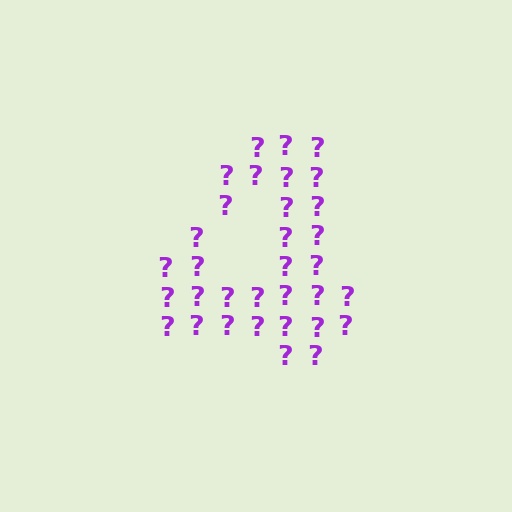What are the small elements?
The small elements are question marks.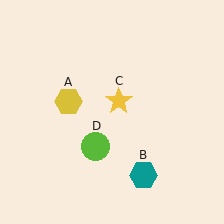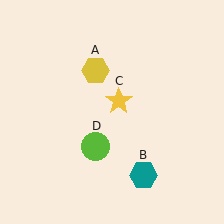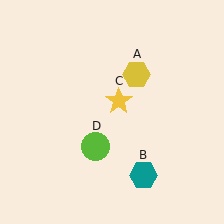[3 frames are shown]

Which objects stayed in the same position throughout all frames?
Teal hexagon (object B) and yellow star (object C) and lime circle (object D) remained stationary.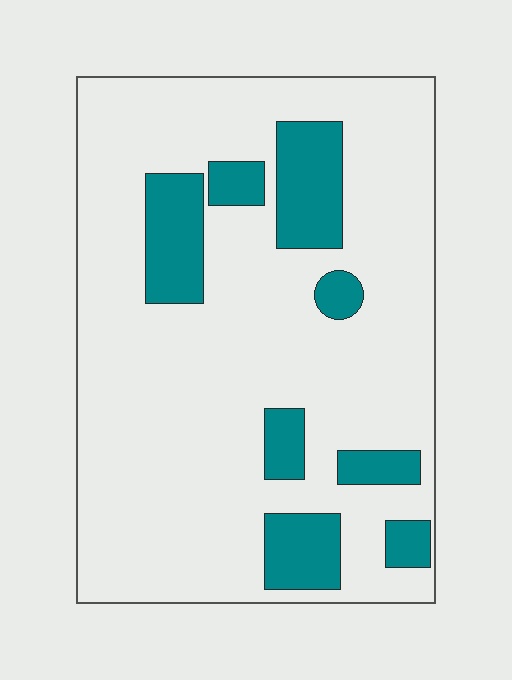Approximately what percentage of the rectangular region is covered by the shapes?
Approximately 20%.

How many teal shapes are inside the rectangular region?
8.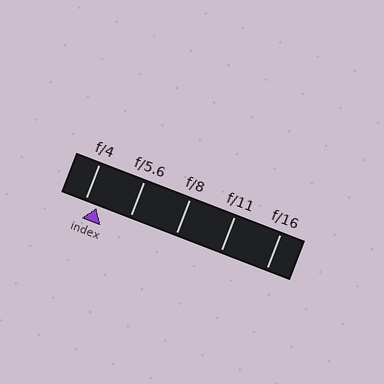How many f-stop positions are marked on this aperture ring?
There are 5 f-stop positions marked.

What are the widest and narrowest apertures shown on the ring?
The widest aperture shown is f/4 and the narrowest is f/16.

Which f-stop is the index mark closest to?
The index mark is closest to f/4.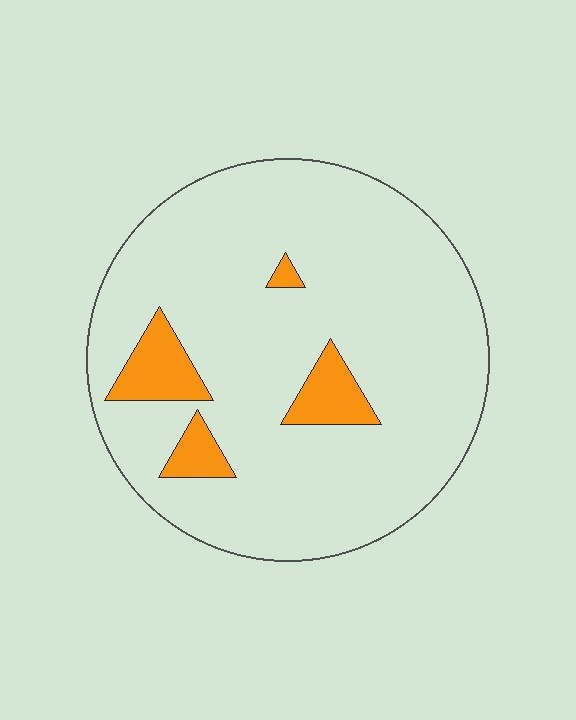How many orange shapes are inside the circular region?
4.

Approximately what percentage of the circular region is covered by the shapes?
Approximately 10%.